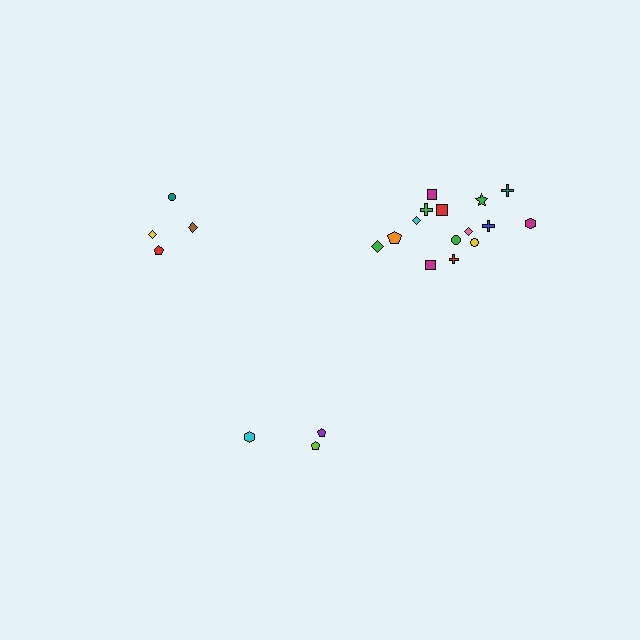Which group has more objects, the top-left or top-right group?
The top-right group.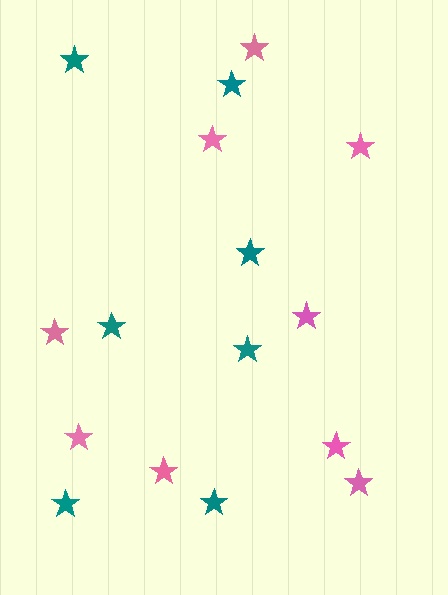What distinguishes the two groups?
There are 2 groups: one group of pink stars (9) and one group of teal stars (7).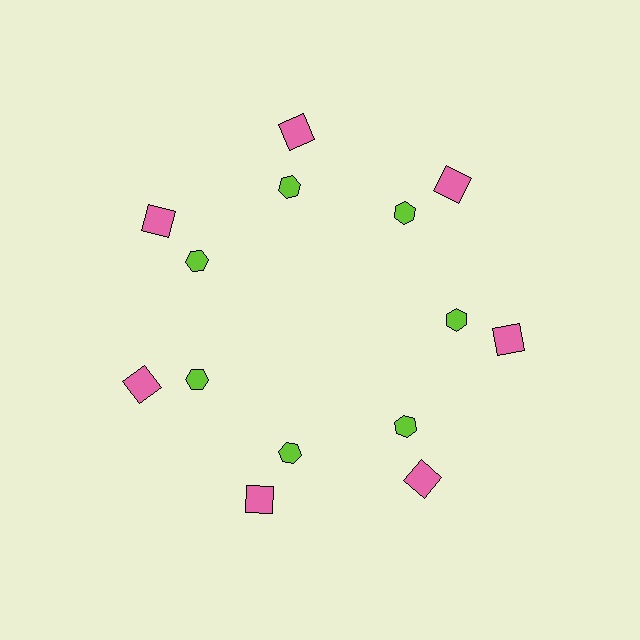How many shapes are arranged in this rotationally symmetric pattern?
There are 14 shapes, arranged in 7 groups of 2.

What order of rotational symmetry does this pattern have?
This pattern has 7-fold rotational symmetry.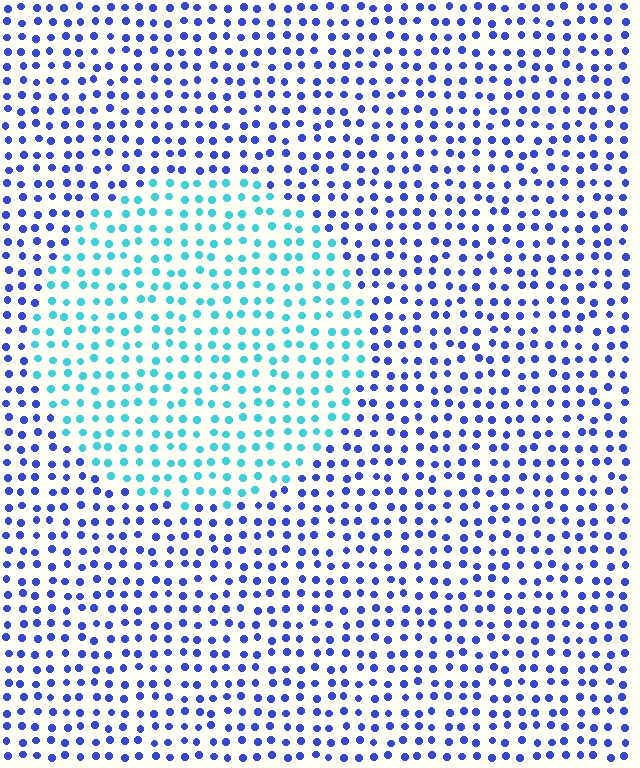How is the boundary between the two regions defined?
The boundary is defined purely by a slight shift in hue (about 52 degrees). Spacing, size, and orientation are identical on both sides.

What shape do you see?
I see a circle.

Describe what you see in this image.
The image is filled with small blue elements in a uniform arrangement. A circle-shaped region is visible where the elements are tinted to a slightly different hue, forming a subtle color boundary.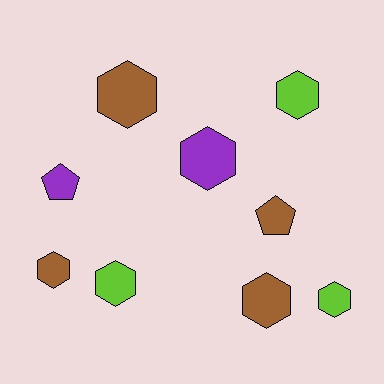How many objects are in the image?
There are 9 objects.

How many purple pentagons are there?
There is 1 purple pentagon.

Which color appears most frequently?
Brown, with 4 objects.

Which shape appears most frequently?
Hexagon, with 7 objects.